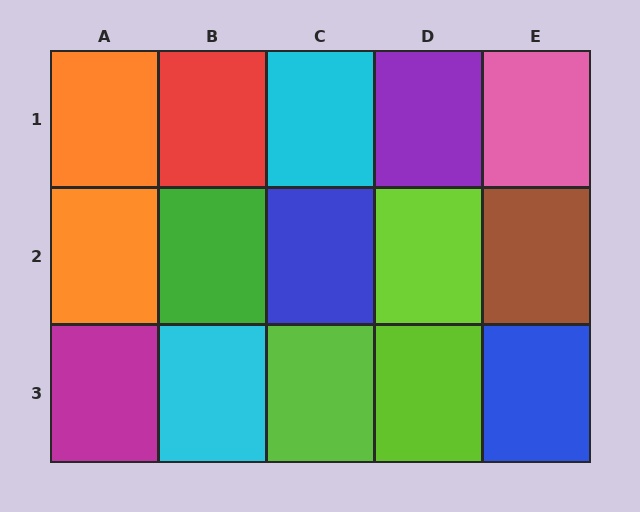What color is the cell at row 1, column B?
Red.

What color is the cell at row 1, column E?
Pink.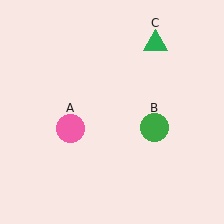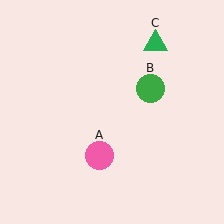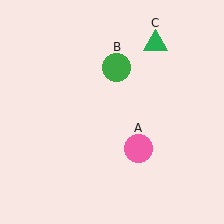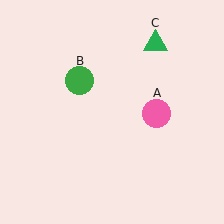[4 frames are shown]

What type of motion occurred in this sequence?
The pink circle (object A), green circle (object B) rotated counterclockwise around the center of the scene.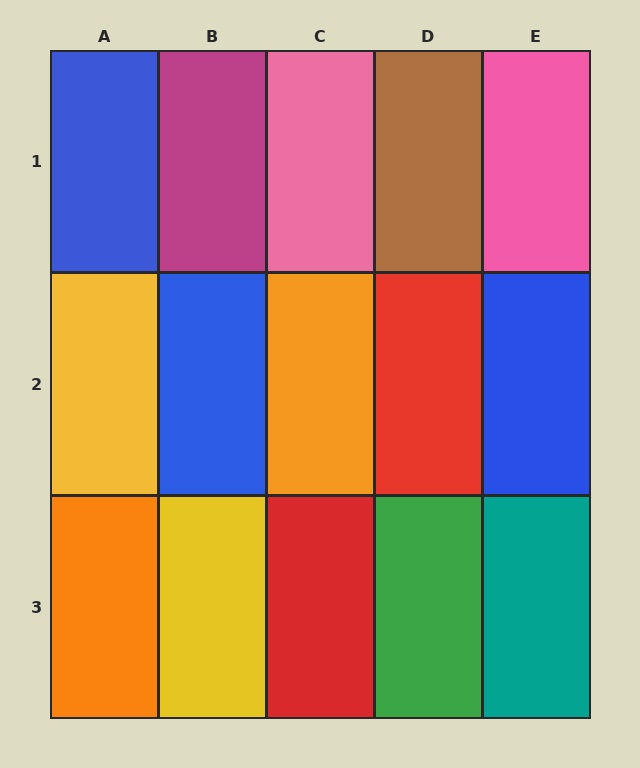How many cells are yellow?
2 cells are yellow.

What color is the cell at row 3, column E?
Teal.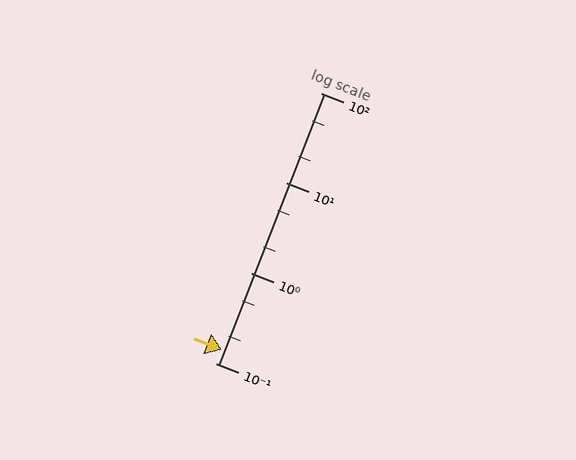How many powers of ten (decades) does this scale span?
The scale spans 3 decades, from 0.1 to 100.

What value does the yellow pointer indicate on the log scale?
The pointer indicates approximately 0.14.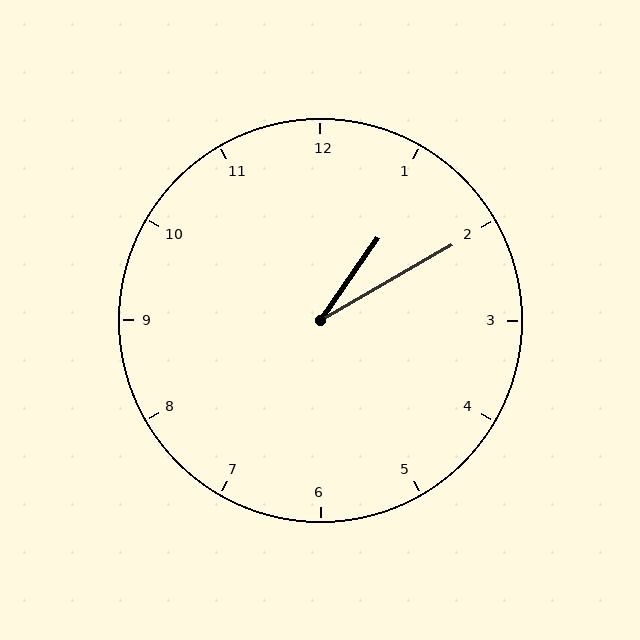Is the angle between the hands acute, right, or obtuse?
It is acute.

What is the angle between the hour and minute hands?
Approximately 25 degrees.